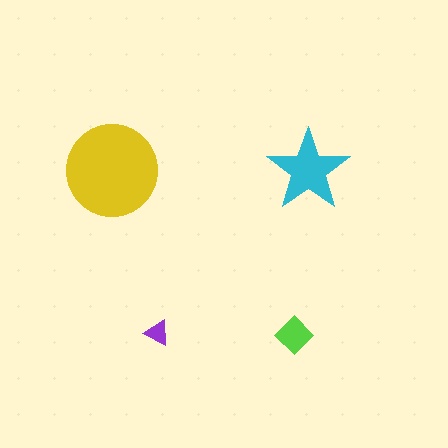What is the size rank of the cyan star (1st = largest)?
2nd.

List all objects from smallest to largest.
The purple triangle, the lime diamond, the cyan star, the yellow circle.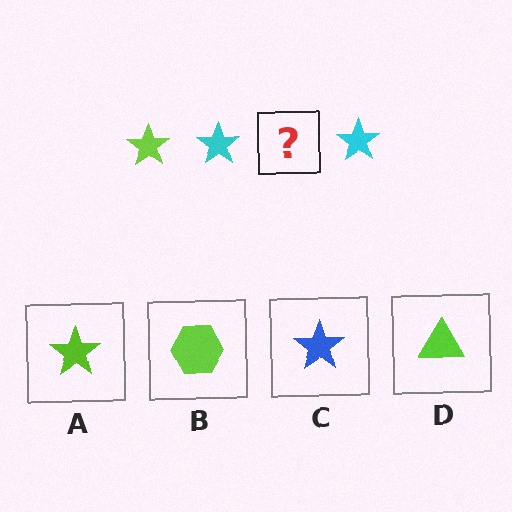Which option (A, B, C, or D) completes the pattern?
A.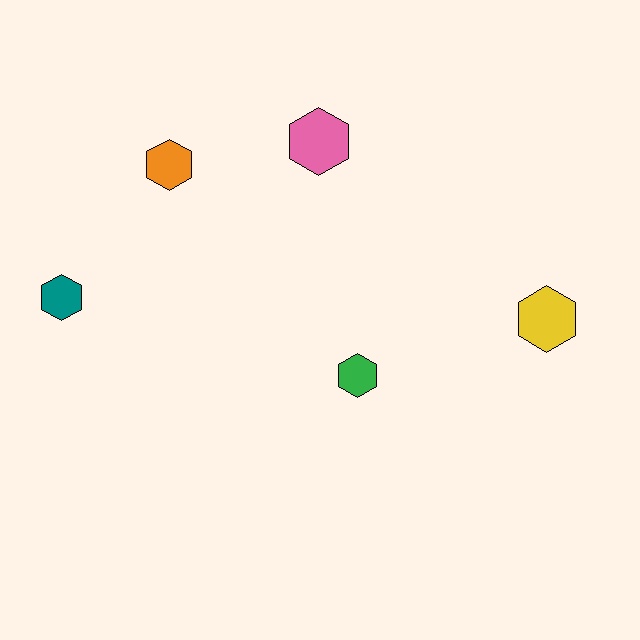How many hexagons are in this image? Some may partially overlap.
There are 5 hexagons.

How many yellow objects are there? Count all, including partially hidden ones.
There is 1 yellow object.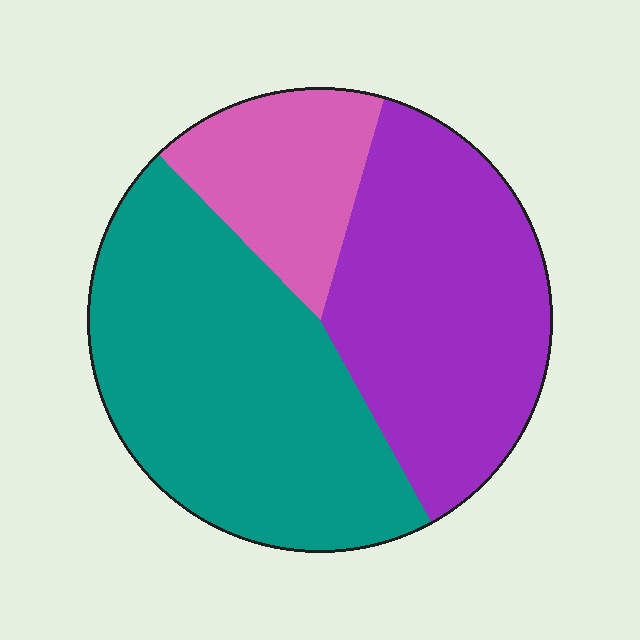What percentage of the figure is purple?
Purple takes up about three eighths (3/8) of the figure.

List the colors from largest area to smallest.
From largest to smallest: teal, purple, pink.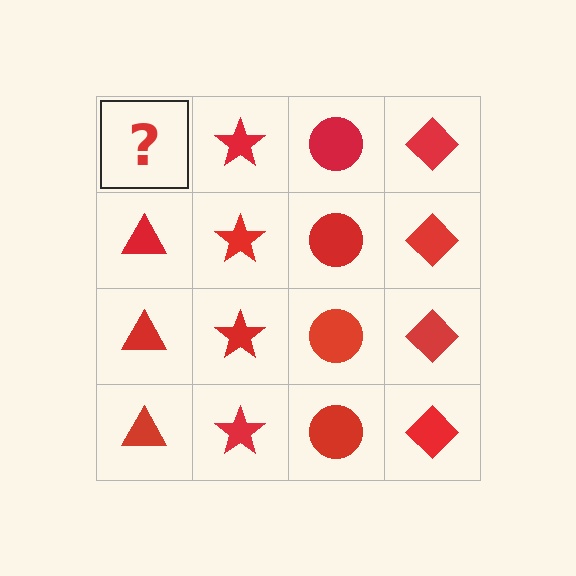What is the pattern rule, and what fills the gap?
The rule is that each column has a consistent shape. The gap should be filled with a red triangle.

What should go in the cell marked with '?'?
The missing cell should contain a red triangle.